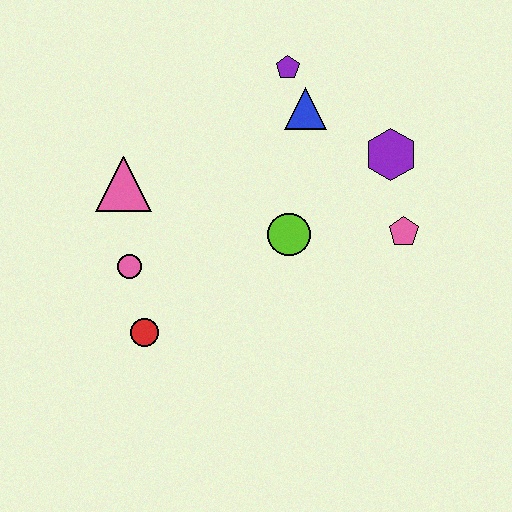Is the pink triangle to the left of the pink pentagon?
Yes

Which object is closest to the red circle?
The pink circle is closest to the red circle.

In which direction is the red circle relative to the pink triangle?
The red circle is below the pink triangle.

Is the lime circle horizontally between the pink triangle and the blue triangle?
Yes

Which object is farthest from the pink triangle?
The pink pentagon is farthest from the pink triangle.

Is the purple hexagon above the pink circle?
Yes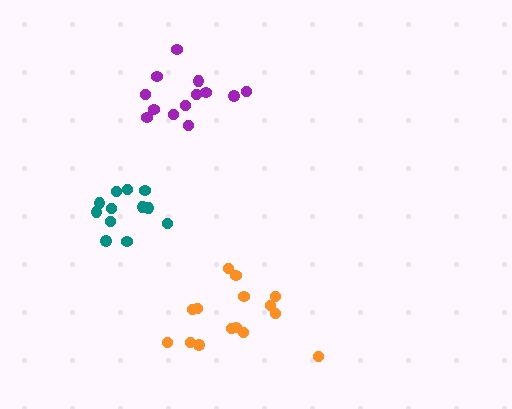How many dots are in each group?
Group 1: 12 dots, Group 2: 13 dots, Group 3: 15 dots (40 total).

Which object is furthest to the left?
The teal cluster is leftmost.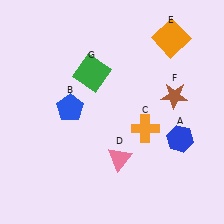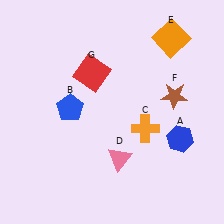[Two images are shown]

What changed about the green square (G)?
In Image 1, G is green. In Image 2, it changed to red.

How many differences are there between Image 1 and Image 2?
There is 1 difference between the two images.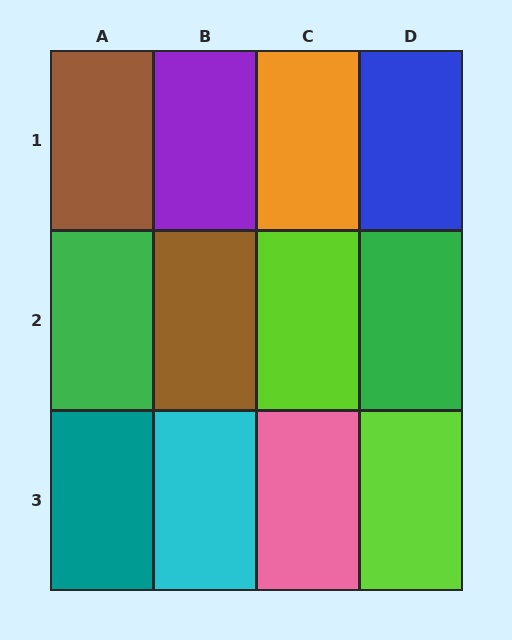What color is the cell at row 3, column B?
Cyan.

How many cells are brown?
2 cells are brown.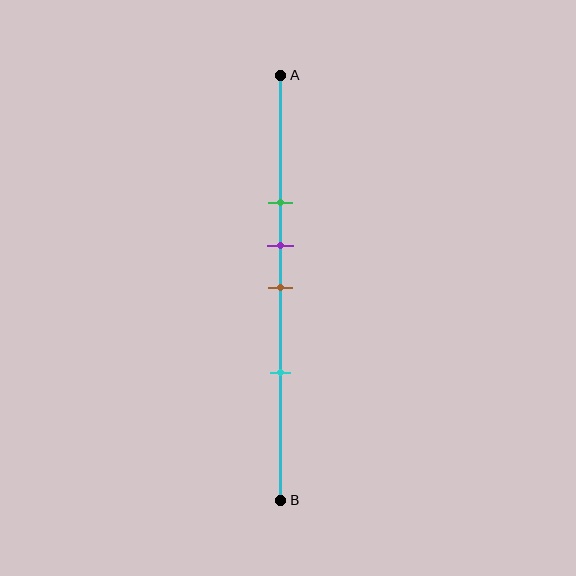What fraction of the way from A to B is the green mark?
The green mark is approximately 30% (0.3) of the way from A to B.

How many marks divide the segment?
There are 4 marks dividing the segment.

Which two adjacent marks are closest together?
The purple and brown marks are the closest adjacent pair.